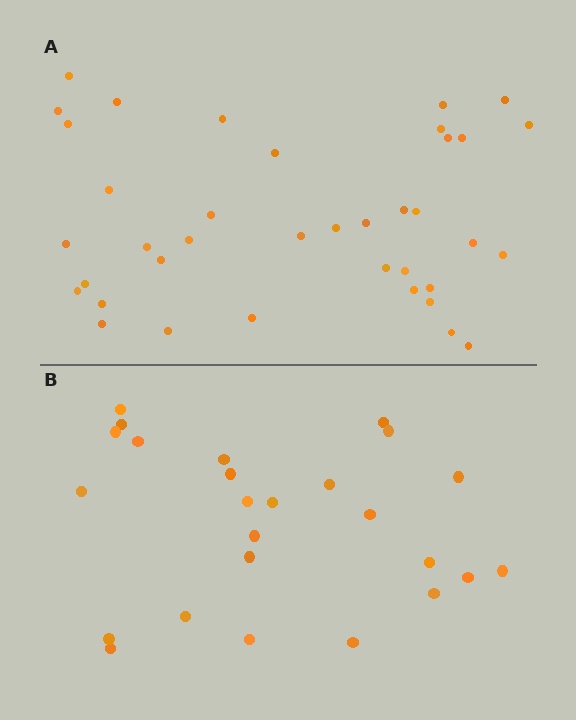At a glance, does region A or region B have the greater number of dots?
Region A (the top region) has more dots.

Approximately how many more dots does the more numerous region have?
Region A has approximately 15 more dots than region B.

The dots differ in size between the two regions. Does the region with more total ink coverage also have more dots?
No. Region B has more total ink coverage because its dots are larger, but region A actually contains more individual dots. Total area can be misleading — the number of items is what matters here.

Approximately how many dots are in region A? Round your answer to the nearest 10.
About 40 dots. (The exact count is 38, which rounds to 40.)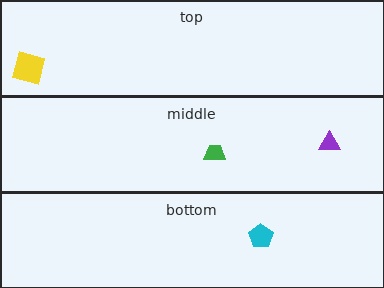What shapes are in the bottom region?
The cyan pentagon.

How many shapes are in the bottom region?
1.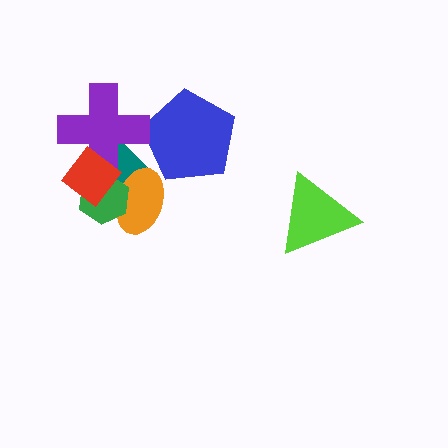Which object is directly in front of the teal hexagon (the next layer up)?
The purple cross is directly in front of the teal hexagon.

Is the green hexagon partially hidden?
Yes, it is partially covered by another shape.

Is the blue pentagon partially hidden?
No, no other shape covers it.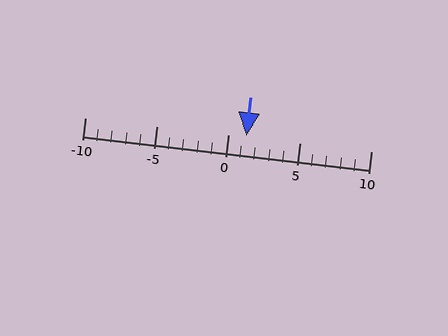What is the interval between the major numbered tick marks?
The major tick marks are spaced 5 units apart.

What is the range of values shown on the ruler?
The ruler shows values from -10 to 10.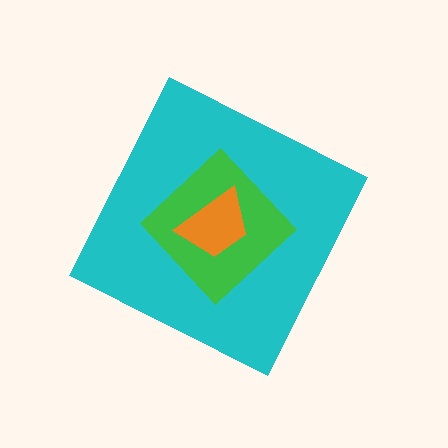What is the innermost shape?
The orange trapezoid.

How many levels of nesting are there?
3.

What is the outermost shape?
The cyan diamond.